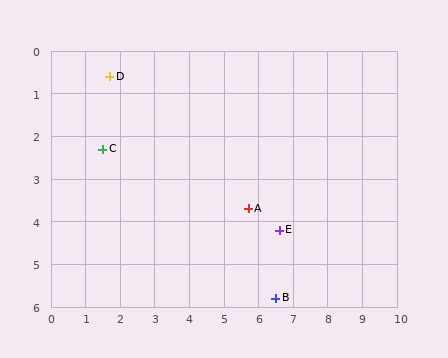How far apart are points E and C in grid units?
Points E and C are about 5.4 grid units apart.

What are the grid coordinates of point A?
Point A is at approximately (5.7, 3.7).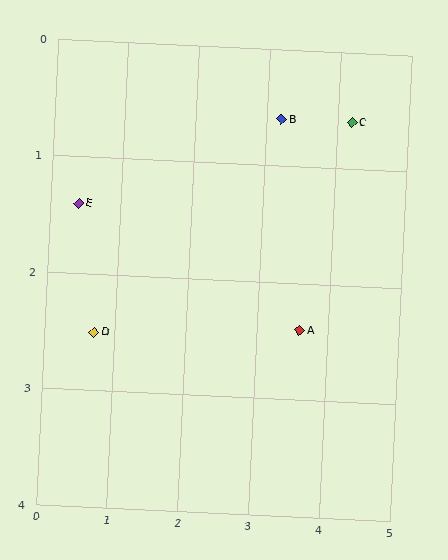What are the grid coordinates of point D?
Point D is at approximately (0.7, 2.5).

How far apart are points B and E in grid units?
Points B and E are about 2.9 grid units apart.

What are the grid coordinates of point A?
Point A is at approximately (3.6, 2.4).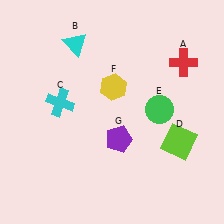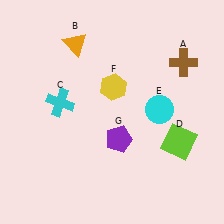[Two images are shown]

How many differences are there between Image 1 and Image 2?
There are 3 differences between the two images.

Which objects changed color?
A changed from red to brown. B changed from cyan to orange. E changed from green to cyan.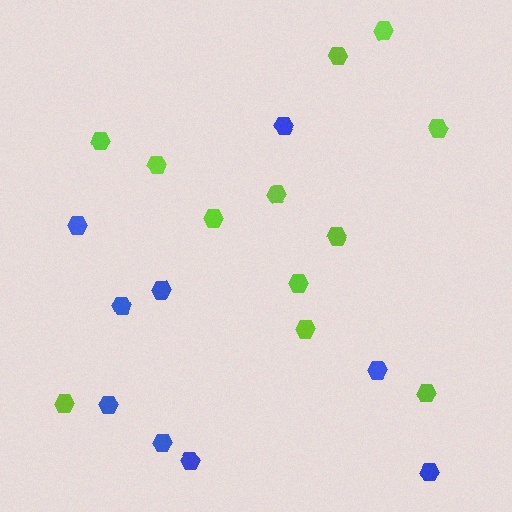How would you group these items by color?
There are 2 groups: one group of lime hexagons (12) and one group of blue hexagons (9).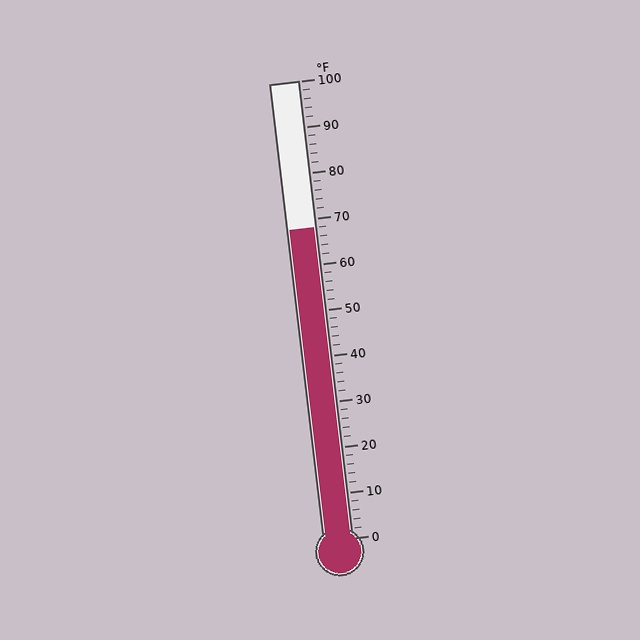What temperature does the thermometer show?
The thermometer shows approximately 68°F.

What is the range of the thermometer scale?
The thermometer scale ranges from 0°F to 100°F.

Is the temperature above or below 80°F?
The temperature is below 80°F.